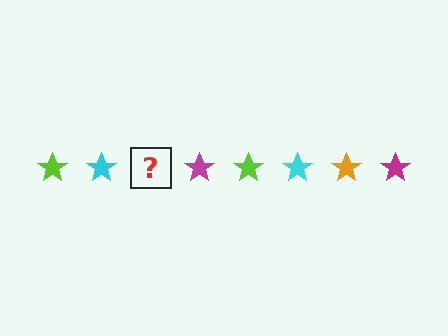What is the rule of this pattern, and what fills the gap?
The rule is that the pattern cycles through lime, cyan, orange, magenta stars. The gap should be filled with an orange star.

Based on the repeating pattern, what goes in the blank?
The blank should be an orange star.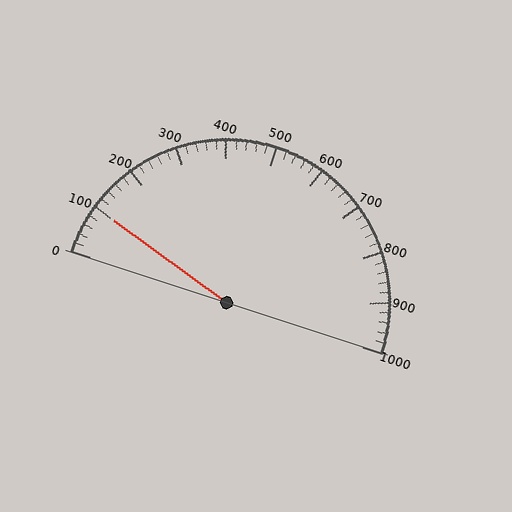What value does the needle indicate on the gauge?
The needle indicates approximately 100.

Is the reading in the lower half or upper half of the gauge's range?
The reading is in the lower half of the range (0 to 1000).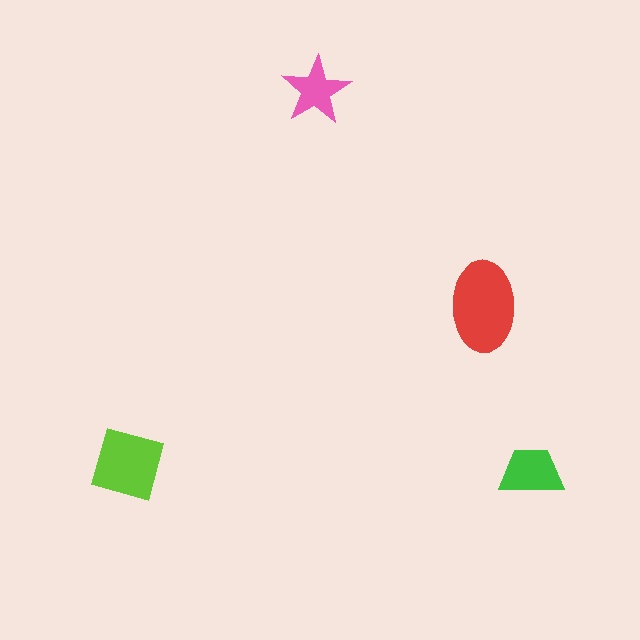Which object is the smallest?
The pink star.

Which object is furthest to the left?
The lime diamond is leftmost.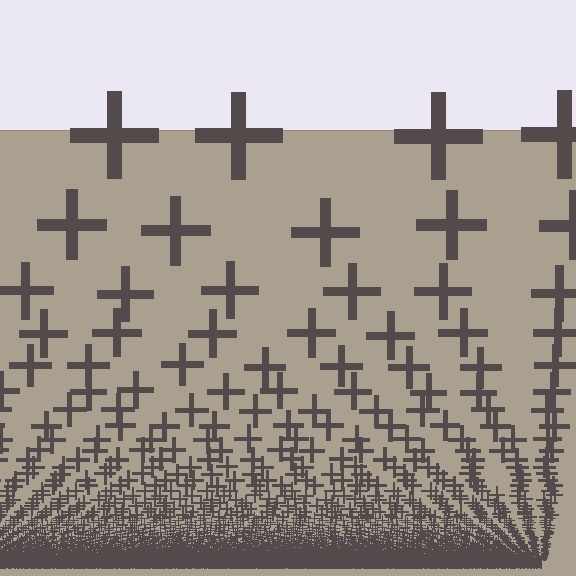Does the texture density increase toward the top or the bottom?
Density increases toward the bottom.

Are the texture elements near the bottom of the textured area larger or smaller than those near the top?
Smaller. The gradient is inverted — elements near the bottom are smaller and denser.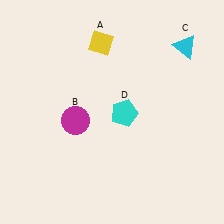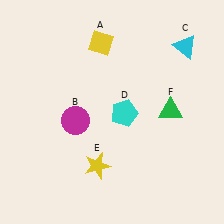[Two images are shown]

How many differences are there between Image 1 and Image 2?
There are 2 differences between the two images.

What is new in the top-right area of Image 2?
A green triangle (F) was added in the top-right area of Image 2.